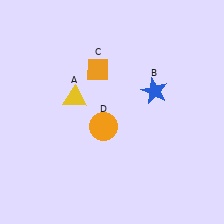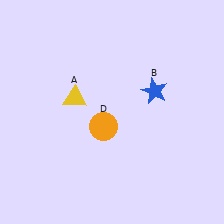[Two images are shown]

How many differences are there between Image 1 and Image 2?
There is 1 difference between the two images.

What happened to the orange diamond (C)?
The orange diamond (C) was removed in Image 2. It was in the top-left area of Image 1.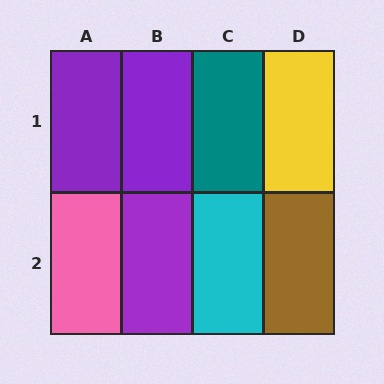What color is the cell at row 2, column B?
Purple.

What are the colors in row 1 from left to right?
Purple, purple, teal, yellow.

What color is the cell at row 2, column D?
Brown.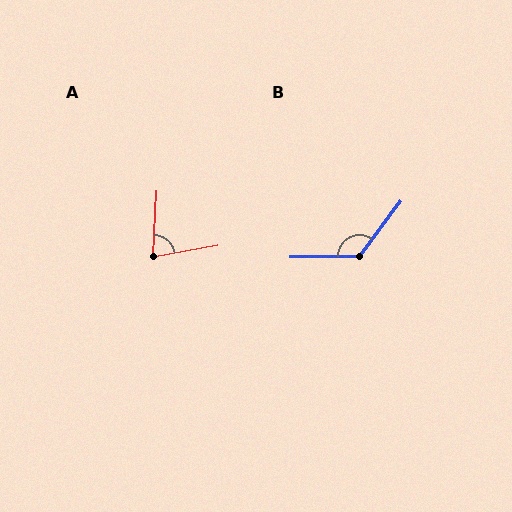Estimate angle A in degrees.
Approximately 76 degrees.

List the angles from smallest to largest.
A (76°), B (127°).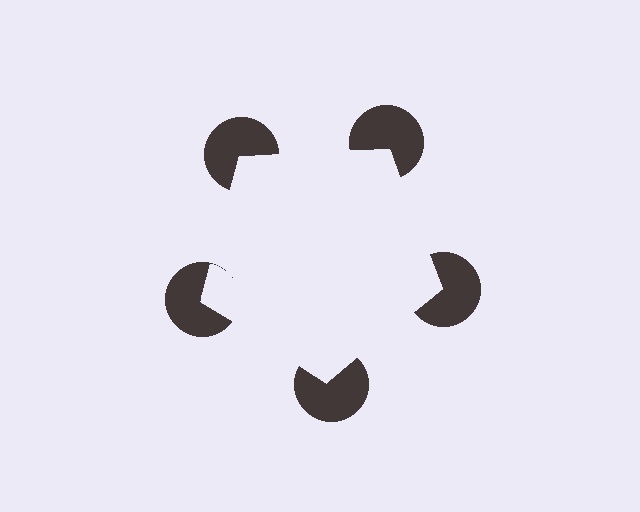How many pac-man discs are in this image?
There are 5 — one at each vertex of the illusory pentagon.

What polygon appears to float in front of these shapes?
An illusory pentagon — its edges are inferred from the aligned wedge cuts in the pac-man discs, not physically drawn.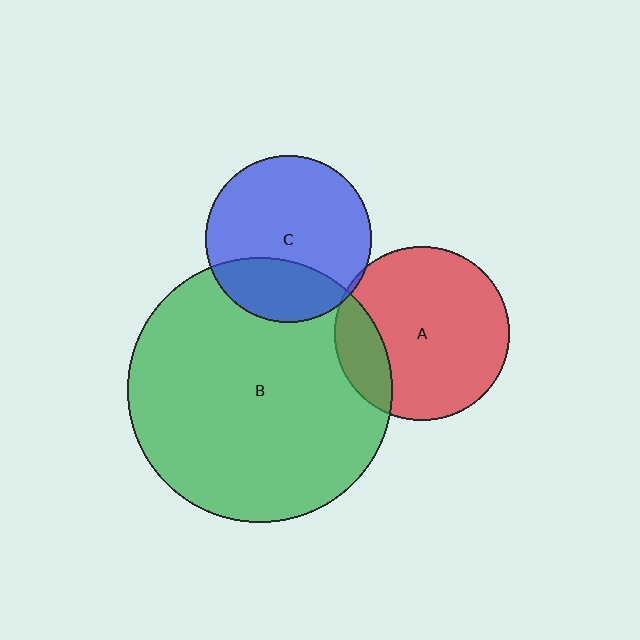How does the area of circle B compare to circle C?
Approximately 2.5 times.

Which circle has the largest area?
Circle B (green).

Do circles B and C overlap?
Yes.